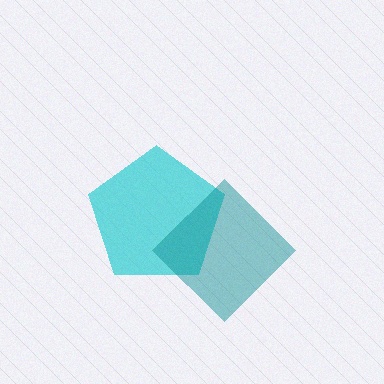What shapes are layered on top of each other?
The layered shapes are: a cyan pentagon, a teal diamond.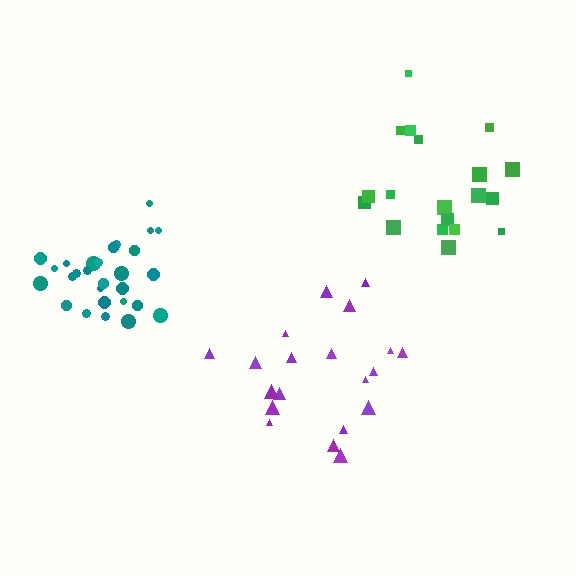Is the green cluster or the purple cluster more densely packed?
Green.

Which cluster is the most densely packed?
Teal.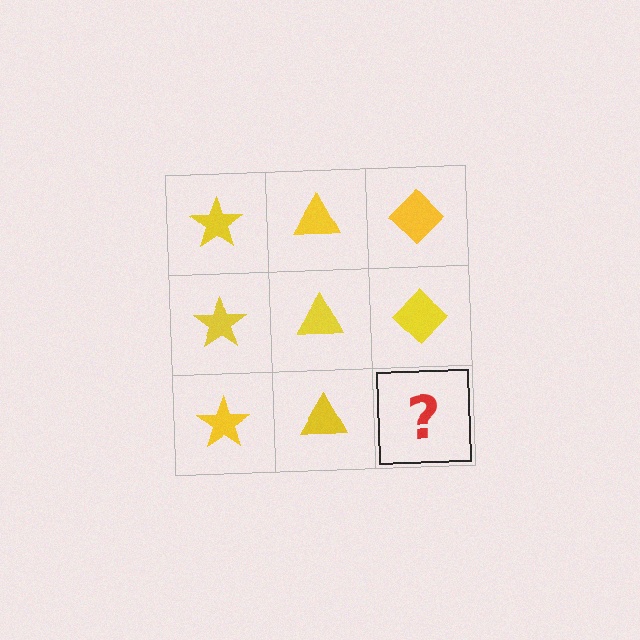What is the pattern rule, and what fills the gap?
The rule is that each column has a consistent shape. The gap should be filled with a yellow diamond.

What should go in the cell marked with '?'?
The missing cell should contain a yellow diamond.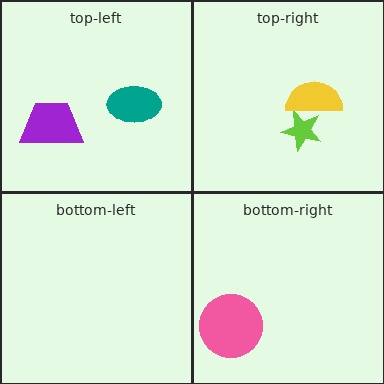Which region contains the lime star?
The top-right region.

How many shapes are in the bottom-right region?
1.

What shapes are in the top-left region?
The teal ellipse, the purple trapezoid.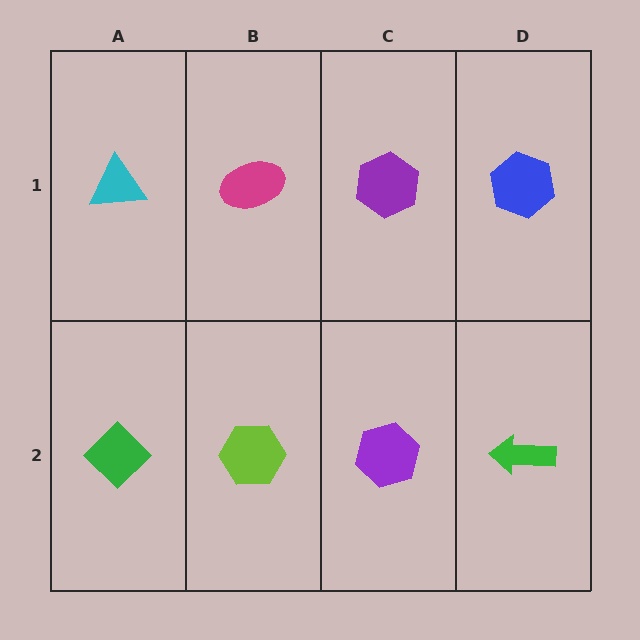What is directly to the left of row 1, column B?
A cyan triangle.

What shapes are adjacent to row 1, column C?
A purple hexagon (row 2, column C), a magenta ellipse (row 1, column B), a blue hexagon (row 1, column D).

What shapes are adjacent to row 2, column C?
A purple hexagon (row 1, column C), a lime hexagon (row 2, column B), a green arrow (row 2, column D).